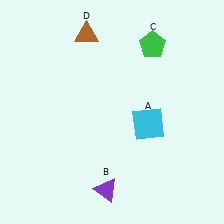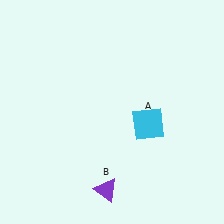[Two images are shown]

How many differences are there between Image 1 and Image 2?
There are 2 differences between the two images.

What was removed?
The green pentagon (C), the brown triangle (D) were removed in Image 2.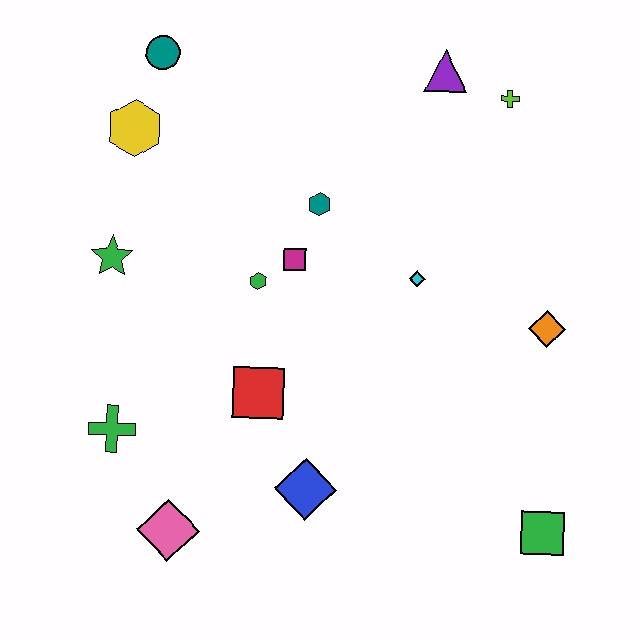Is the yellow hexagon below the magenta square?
No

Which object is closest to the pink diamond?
The green cross is closest to the pink diamond.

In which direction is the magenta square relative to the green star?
The magenta square is to the right of the green star.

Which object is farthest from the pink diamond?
The lime cross is farthest from the pink diamond.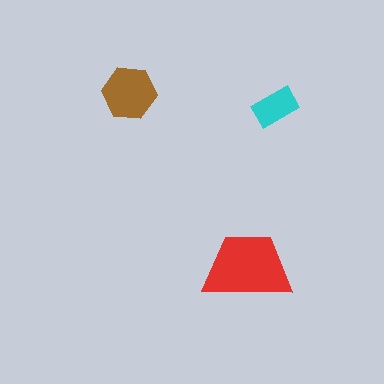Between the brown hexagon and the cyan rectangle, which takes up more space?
The brown hexagon.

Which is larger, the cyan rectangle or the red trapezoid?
The red trapezoid.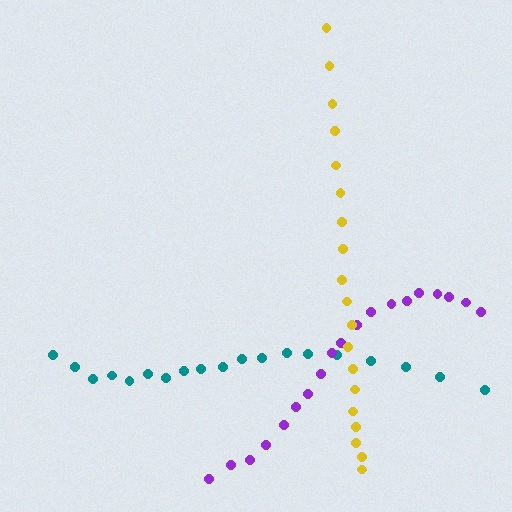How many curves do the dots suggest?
There are 3 distinct paths.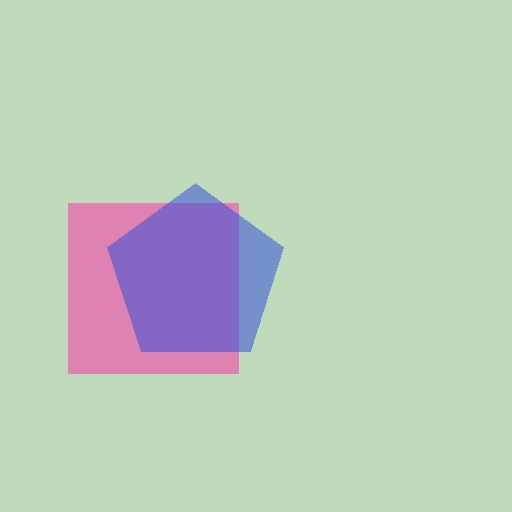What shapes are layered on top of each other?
The layered shapes are: a pink square, a blue pentagon.